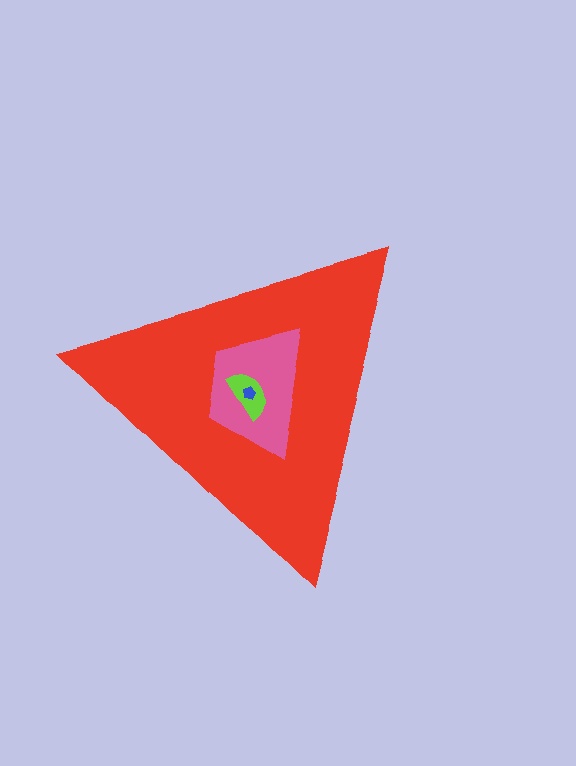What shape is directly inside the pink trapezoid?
The lime semicircle.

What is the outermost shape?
The red triangle.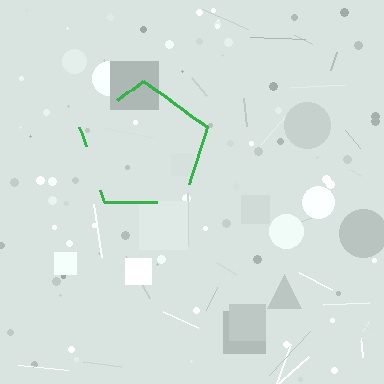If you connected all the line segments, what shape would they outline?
They would outline a pentagon.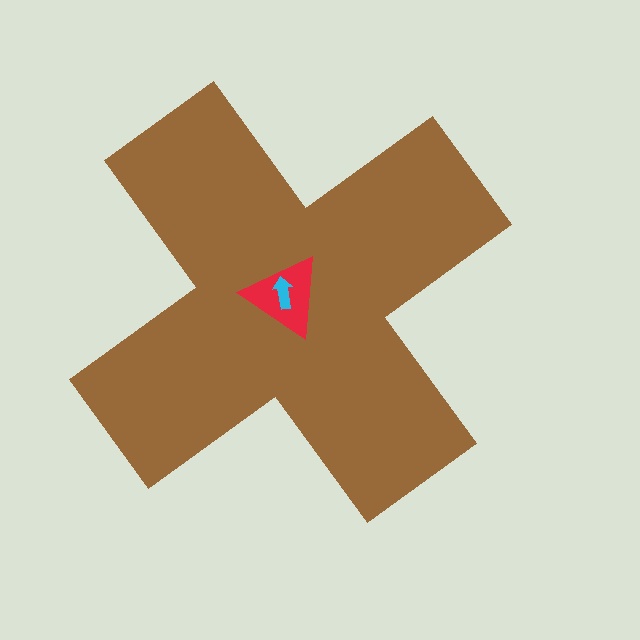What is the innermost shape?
The cyan arrow.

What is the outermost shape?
The brown cross.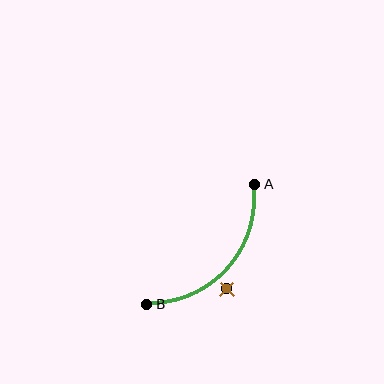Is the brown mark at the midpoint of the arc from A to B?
No — the brown mark does not lie on the arc at all. It sits slightly outside the curve.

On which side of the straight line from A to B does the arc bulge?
The arc bulges below and to the right of the straight line connecting A and B.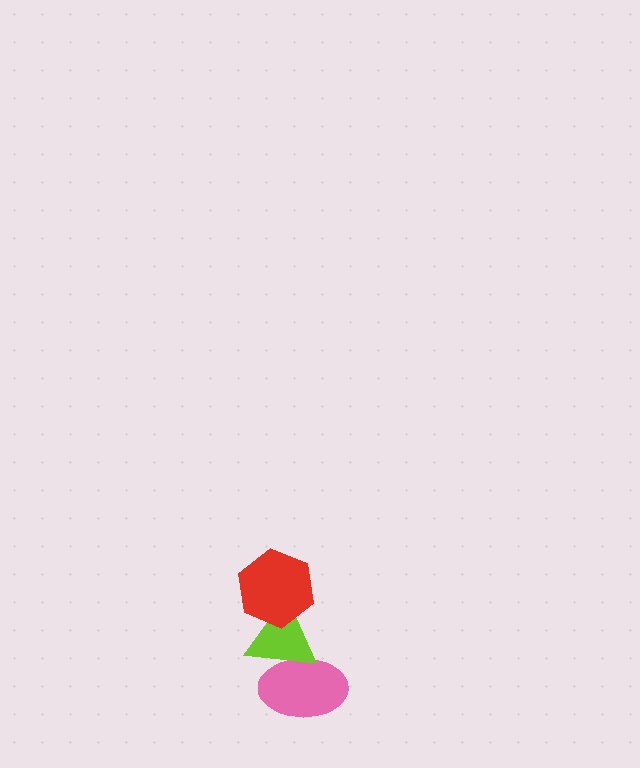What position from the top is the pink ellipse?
The pink ellipse is 3rd from the top.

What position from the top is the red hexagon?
The red hexagon is 1st from the top.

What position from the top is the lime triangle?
The lime triangle is 2nd from the top.